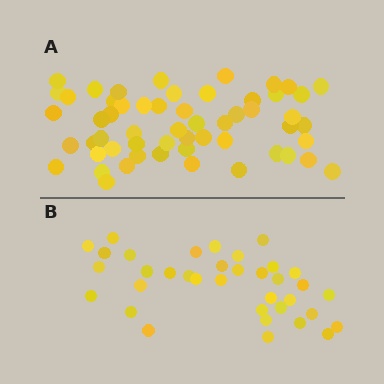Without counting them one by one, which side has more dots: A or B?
Region A (the top region) has more dots.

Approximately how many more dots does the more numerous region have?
Region A has approximately 20 more dots than region B.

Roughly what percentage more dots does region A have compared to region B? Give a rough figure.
About 55% more.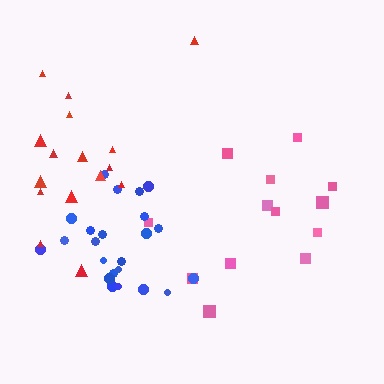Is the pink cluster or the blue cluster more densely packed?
Blue.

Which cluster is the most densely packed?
Blue.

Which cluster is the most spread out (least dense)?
Pink.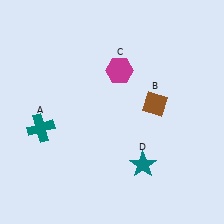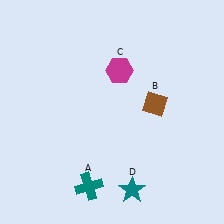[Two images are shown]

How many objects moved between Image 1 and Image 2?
2 objects moved between the two images.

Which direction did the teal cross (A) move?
The teal cross (A) moved down.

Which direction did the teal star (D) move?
The teal star (D) moved down.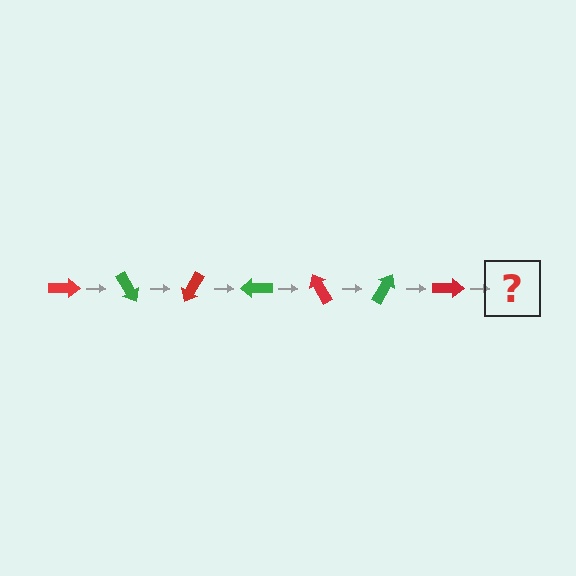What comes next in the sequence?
The next element should be a green arrow, rotated 420 degrees from the start.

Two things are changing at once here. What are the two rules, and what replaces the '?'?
The two rules are that it rotates 60 degrees each step and the color cycles through red and green. The '?' should be a green arrow, rotated 420 degrees from the start.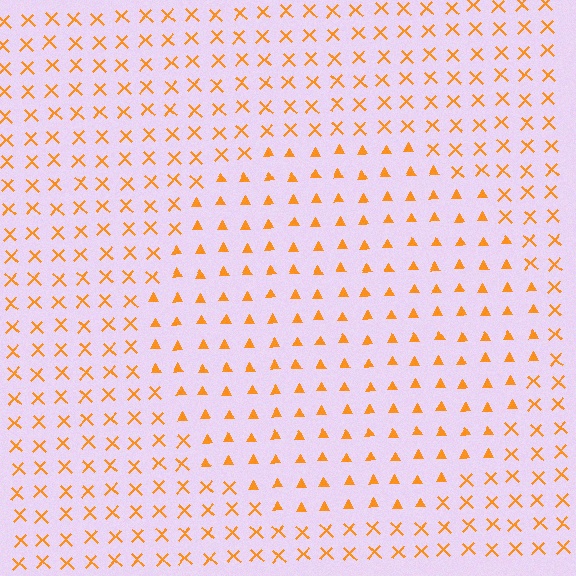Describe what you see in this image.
The image is filled with small orange elements arranged in a uniform grid. A circle-shaped region contains triangles, while the surrounding area contains X marks. The boundary is defined purely by the change in element shape.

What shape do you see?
I see a circle.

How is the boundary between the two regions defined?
The boundary is defined by a change in element shape: triangles inside vs. X marks outside. All elements share the same color and spacing.